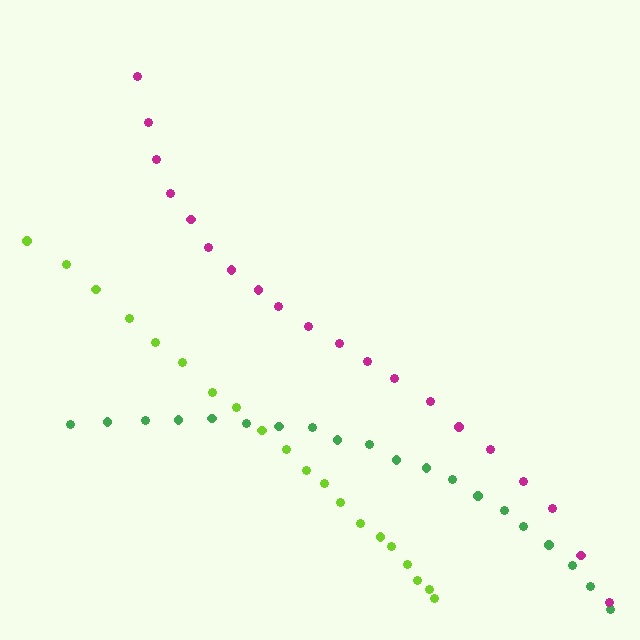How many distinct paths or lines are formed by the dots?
There are 3 distinct paths.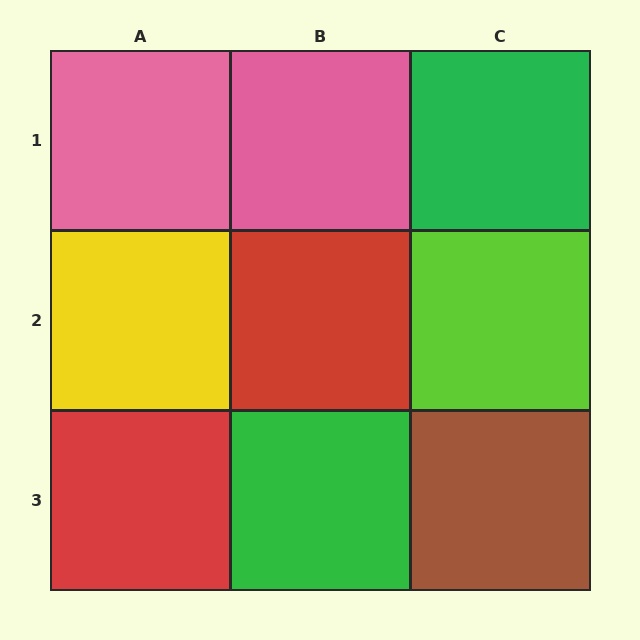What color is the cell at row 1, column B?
Pink.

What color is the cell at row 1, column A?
Pink.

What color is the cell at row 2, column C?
Lime.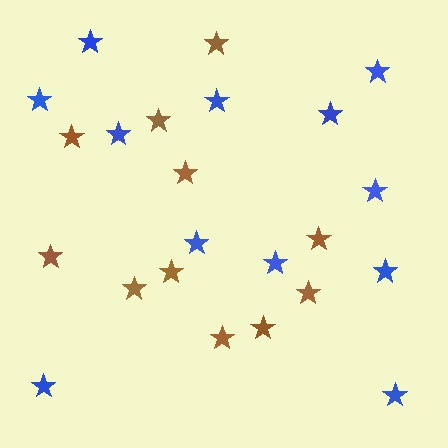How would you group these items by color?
There are 2 groups: one group of blue stars (12) and one group of brown stars (11).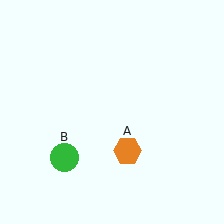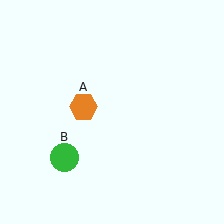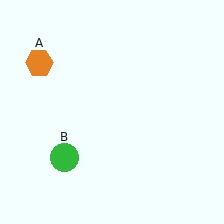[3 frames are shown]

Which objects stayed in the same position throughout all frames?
Green circle (object B) remained stationary.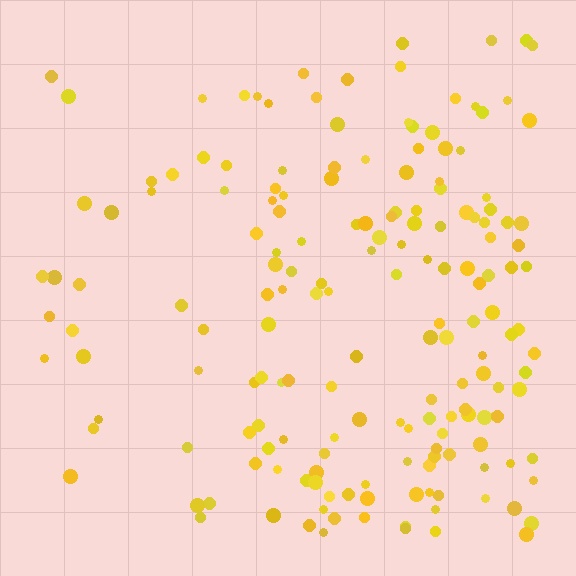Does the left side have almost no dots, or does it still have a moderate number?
Still a moderate number, just noticeably fewer than the right.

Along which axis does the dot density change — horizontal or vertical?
Horizontal.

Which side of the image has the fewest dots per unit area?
The left.